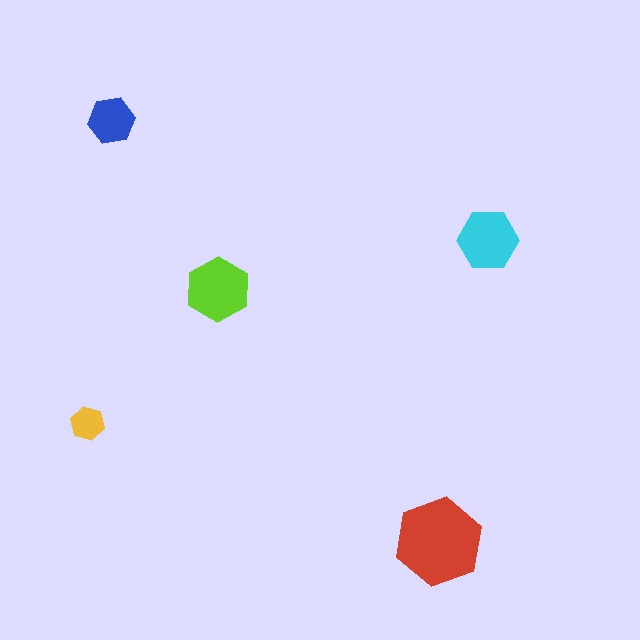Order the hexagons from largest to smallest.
the red one, the lime one, the cyan one, the blue one, the yellow one.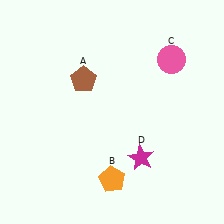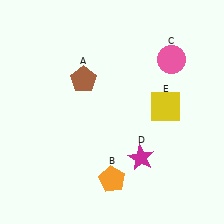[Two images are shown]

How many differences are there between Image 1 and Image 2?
There is 1 difference between the two images.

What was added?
A yellow square (E) was added in Image 2.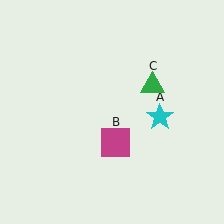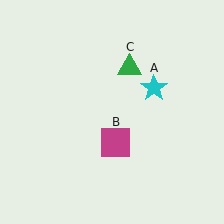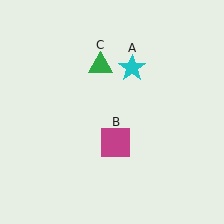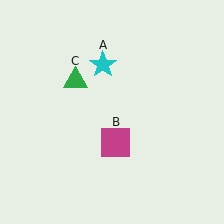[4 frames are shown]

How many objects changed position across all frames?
2 objects changed position: cyan star (object A), green triangle (object C).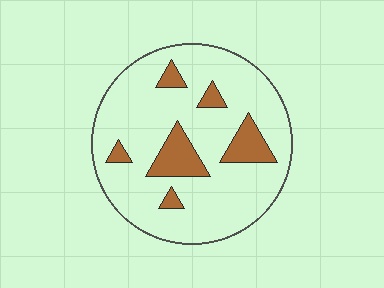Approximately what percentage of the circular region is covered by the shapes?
Approximately 15%.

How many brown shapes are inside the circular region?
6.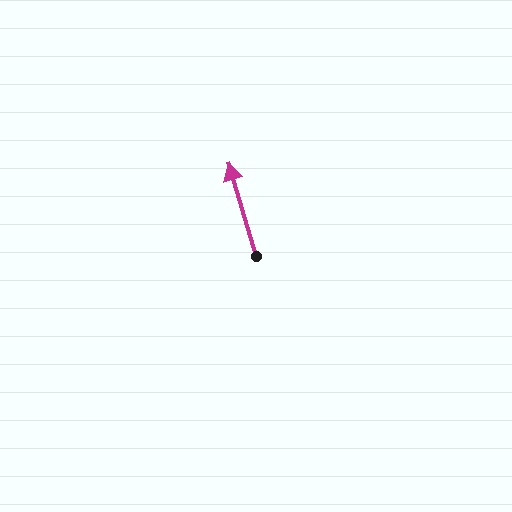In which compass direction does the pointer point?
North.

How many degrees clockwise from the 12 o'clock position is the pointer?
Approximately 343 degrees.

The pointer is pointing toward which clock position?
Roughly 11 o'clock.